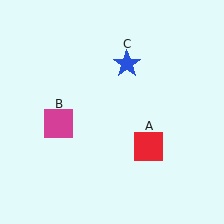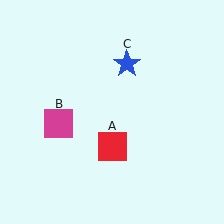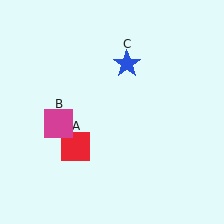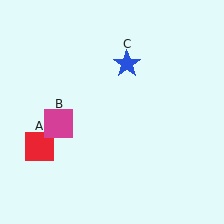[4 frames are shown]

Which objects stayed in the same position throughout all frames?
Magenta square (object B) and blue star (object C) remained stationary.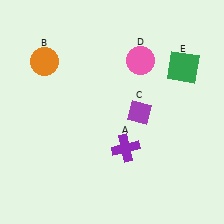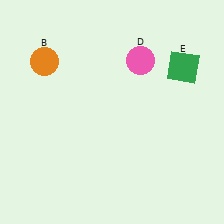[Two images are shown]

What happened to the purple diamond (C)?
The purple diamond (C) was removed in Image 2. It was in the bottom-right area of Image 1.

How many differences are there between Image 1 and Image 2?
There are 2 differences between the two images.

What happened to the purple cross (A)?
The purple cross (A) was removed in Image 2. It was in the bottom-right area of Image 1.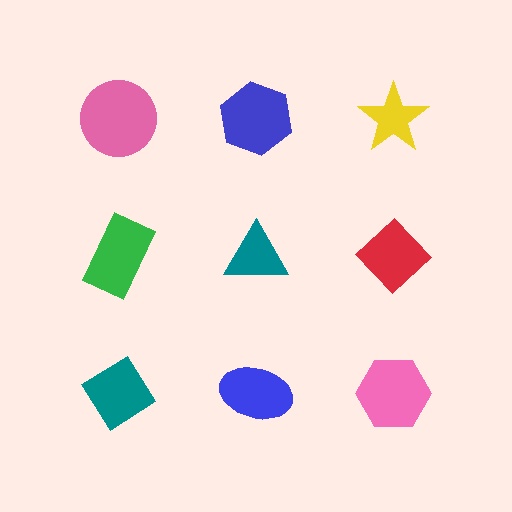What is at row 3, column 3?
A pink hexagon.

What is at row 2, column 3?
A red diamond.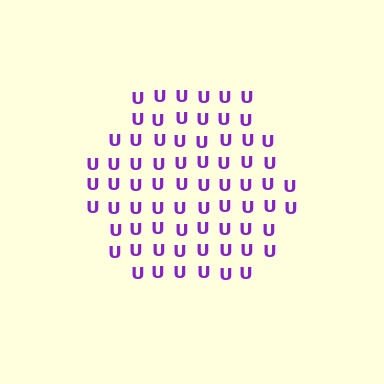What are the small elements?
The small elements are letter U's.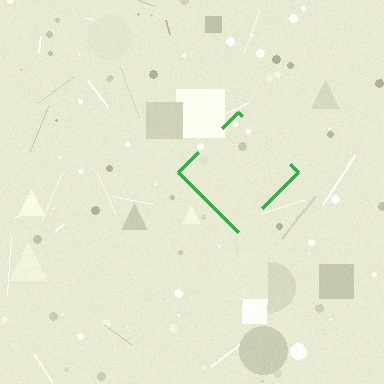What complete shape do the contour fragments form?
The contour fragments form a diamond.